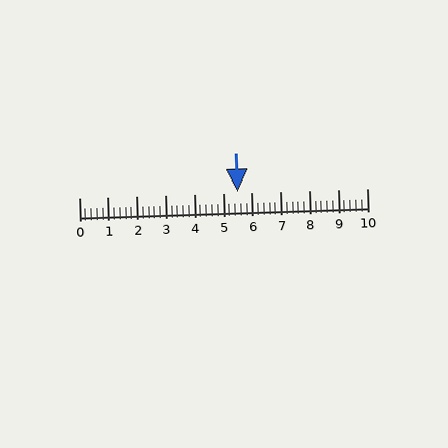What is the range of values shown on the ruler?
The ruler shows values from 0 to 10.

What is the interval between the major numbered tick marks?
The major tick marks are spaced 1 units apart.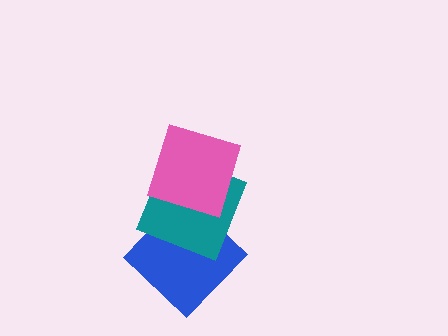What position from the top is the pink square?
The pink square is 1st from the top.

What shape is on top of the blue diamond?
The teal square is on top of the blue diamond.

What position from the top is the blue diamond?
The blue diamond is 3rd from the top.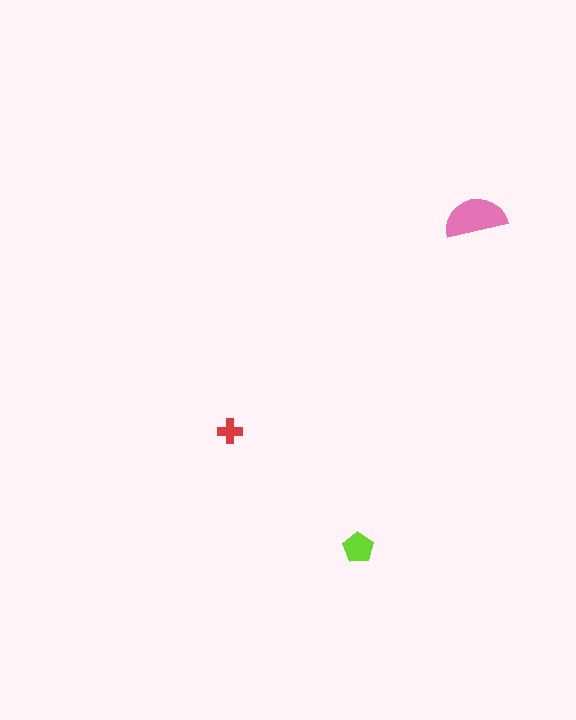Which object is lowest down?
The lime pentagon is bottommost.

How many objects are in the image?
There are 3 objects in the image.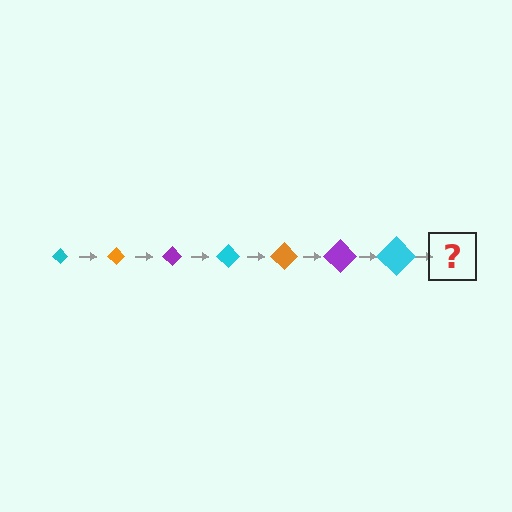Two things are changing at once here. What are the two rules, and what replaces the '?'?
The two rules are that the diamond grows larger each step and the color cycles through cyan, orange, and purple. The '?' should be an orange diamond, larger than the previous one.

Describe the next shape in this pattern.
It should be an orange diamond, larger than the previous one.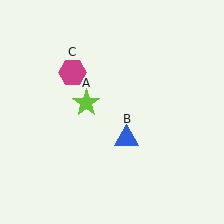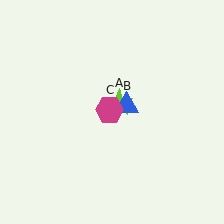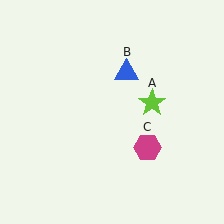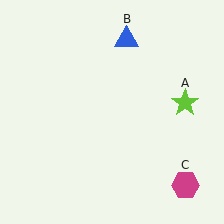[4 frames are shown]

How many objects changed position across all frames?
3 objects changed position: lime star (object A), blue triangle (object B), magenta hexagon (object C).